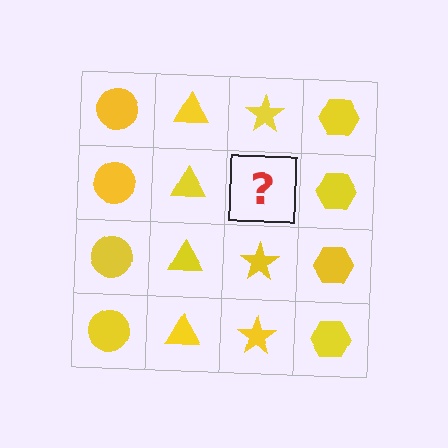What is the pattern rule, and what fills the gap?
The rule is that each column has a consistent shape. The gap should be filled with a yellow star.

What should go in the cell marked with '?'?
The missing cell should contain a yellow star.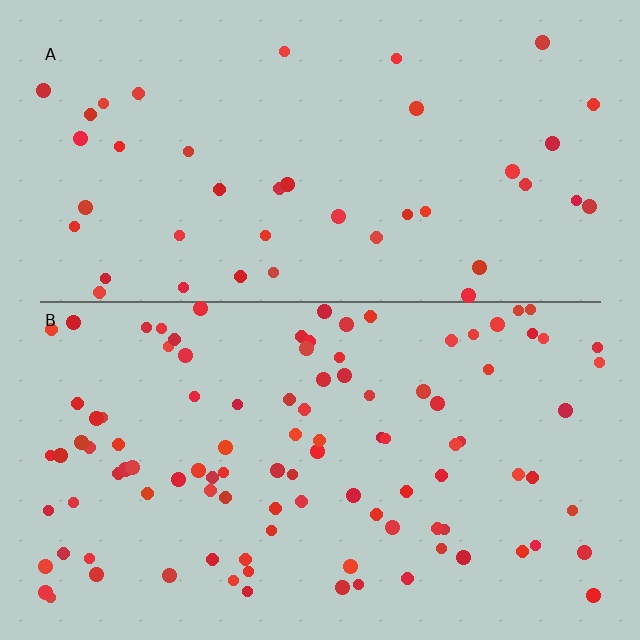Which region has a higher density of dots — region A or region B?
B (the bottom).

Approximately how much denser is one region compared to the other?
Approximately 2.5× — region B over region A.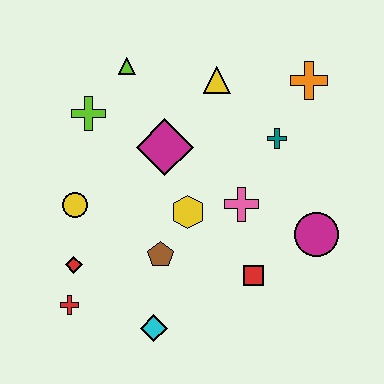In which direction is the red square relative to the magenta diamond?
The red square is below the magenta diamond.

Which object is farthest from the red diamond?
The orange cross is farthest from the red diamond.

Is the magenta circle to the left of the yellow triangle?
No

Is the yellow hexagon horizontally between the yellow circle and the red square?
Yes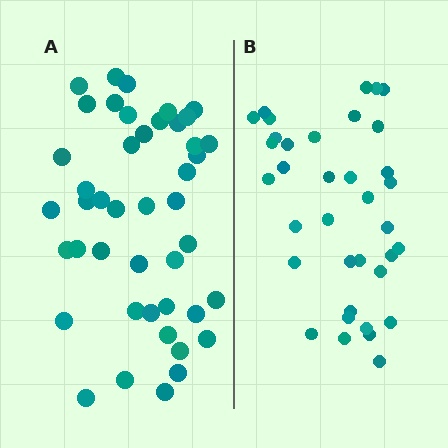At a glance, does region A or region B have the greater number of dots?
Region A (the left region) has more dots.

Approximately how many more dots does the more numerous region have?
Region A has roughly 8 or so more dots than region B.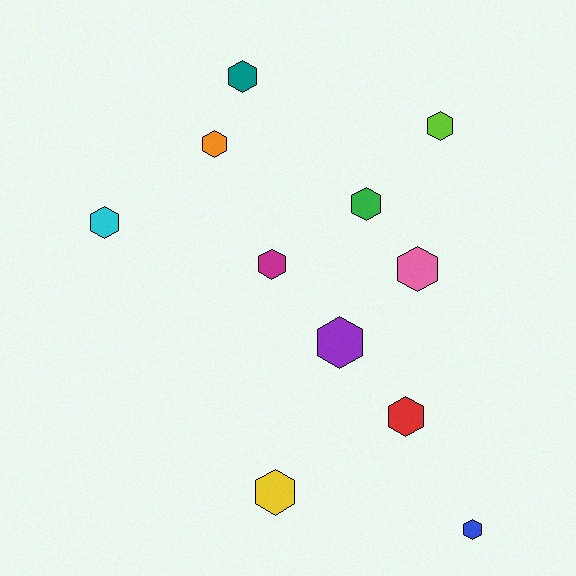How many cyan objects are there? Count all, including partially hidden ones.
There is 1 cyan object.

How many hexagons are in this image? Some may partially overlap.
There are 11 hexagons.